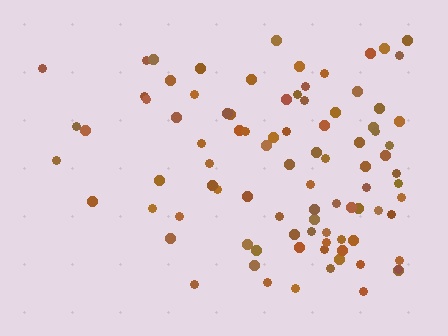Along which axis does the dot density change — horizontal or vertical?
Horizontal.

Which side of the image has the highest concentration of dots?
The right.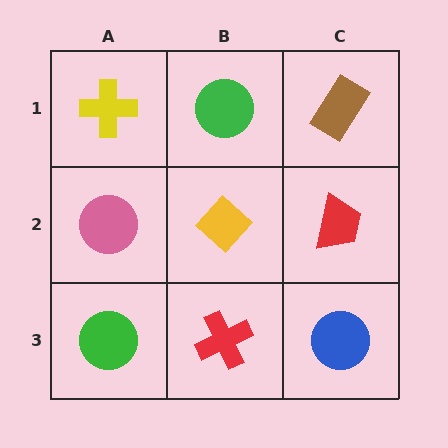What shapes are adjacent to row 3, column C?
A red trapezoid (row 2, column C), a red cross (row 3, column B).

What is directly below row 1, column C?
A red trapezoid.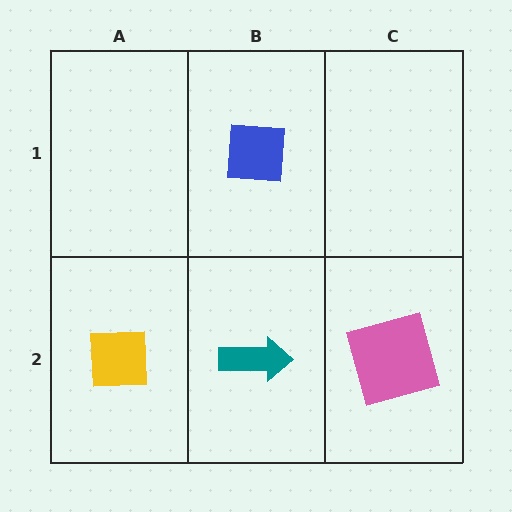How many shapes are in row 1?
1 shape.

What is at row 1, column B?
A blue square.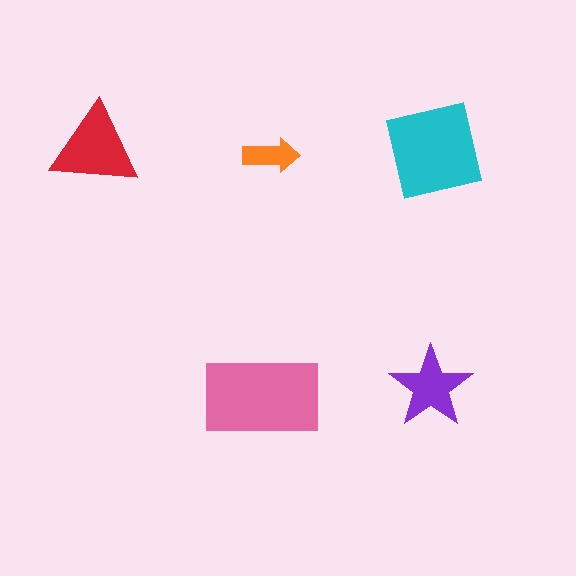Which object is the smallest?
The orange arrow.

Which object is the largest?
The pink rectangle.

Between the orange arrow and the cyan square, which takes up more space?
The cyan square.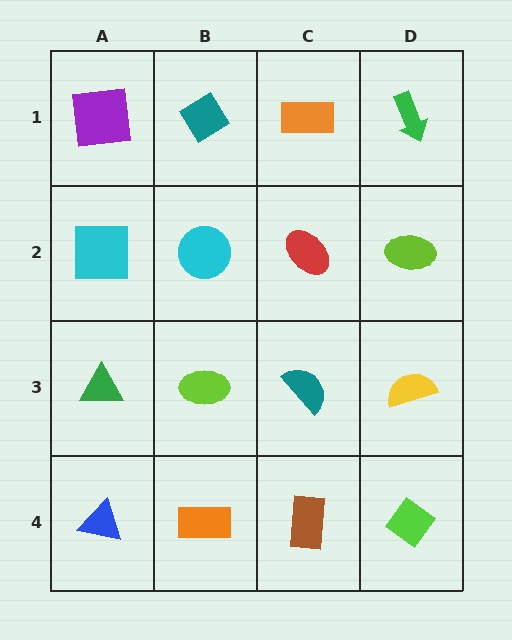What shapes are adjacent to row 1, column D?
A lime ellipse (row 2, column D), an orange rectangle (row 1, column C).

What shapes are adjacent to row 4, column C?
A teal semicircle (row 3, column C), an orange rectangle (row 4, column B), a lime diamond (row 4, column D).